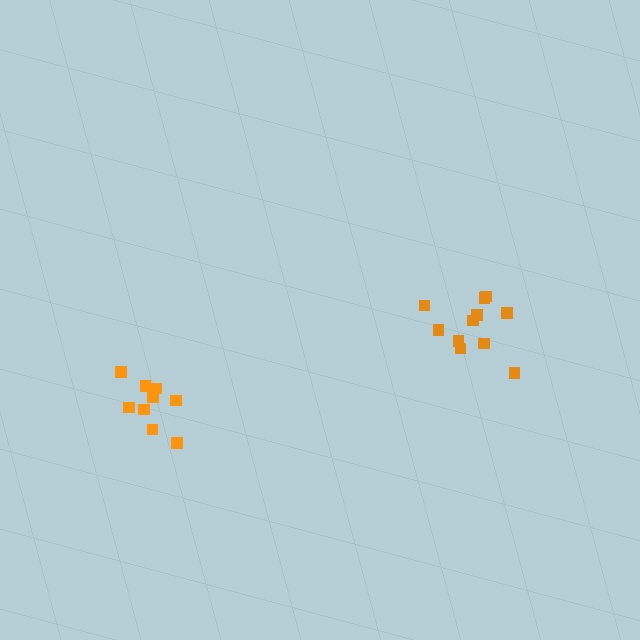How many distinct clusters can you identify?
There are 2 distinct clusters.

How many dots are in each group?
Group 1: 11 dots, Group 2: 9 dots (20 total).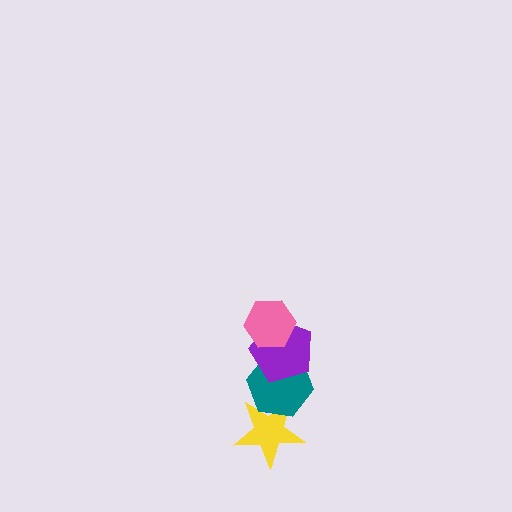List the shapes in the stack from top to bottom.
From top to bottom: the pink hexagon, the purple pentagon, the teal hexagon, the yellow star.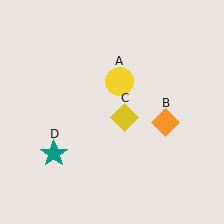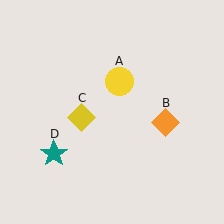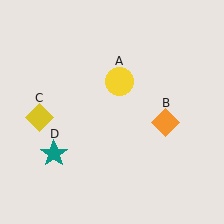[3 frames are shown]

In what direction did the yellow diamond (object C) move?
The yellow diamond (object C) moved left.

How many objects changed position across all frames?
1 object changed position: yellow diamond (object C).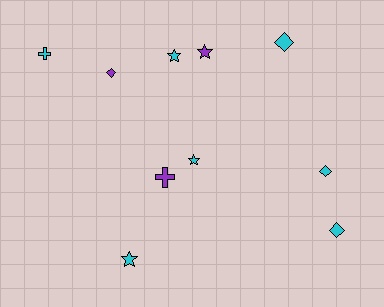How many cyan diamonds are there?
There are 3 cyan diamonds.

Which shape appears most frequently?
Star, with 4 objects.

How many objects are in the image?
There are 10 objects.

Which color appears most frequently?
Cyan, with 7 objects.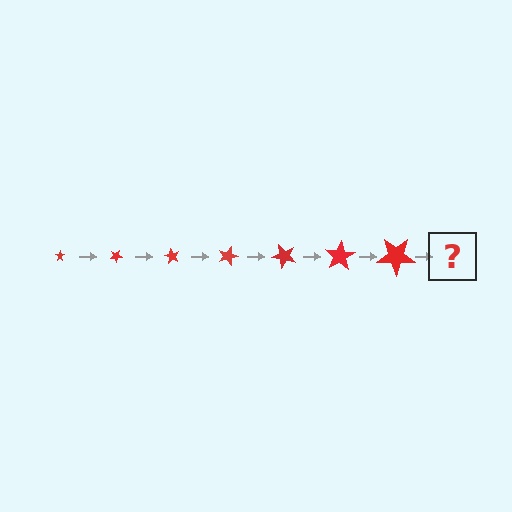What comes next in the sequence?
The next element should be a star, larger than the previous one and rotated 210 degrees from the start.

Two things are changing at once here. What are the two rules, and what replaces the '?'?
The two rules are that the star grows larger each step and it rotates 30 degrees each step. The '?' should be a star, larger than the previous one and rotated 210 degrees from the start.